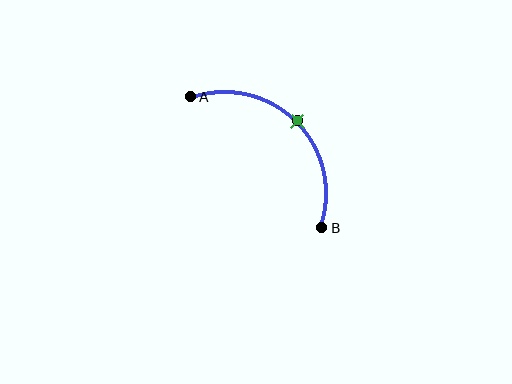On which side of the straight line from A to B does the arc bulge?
The arc bulges above and to the right of the straight line connecting A and B.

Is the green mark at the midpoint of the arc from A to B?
Yes. The green mark lies on the arc at equal arc-length from both A and B — it is the arc midpoint.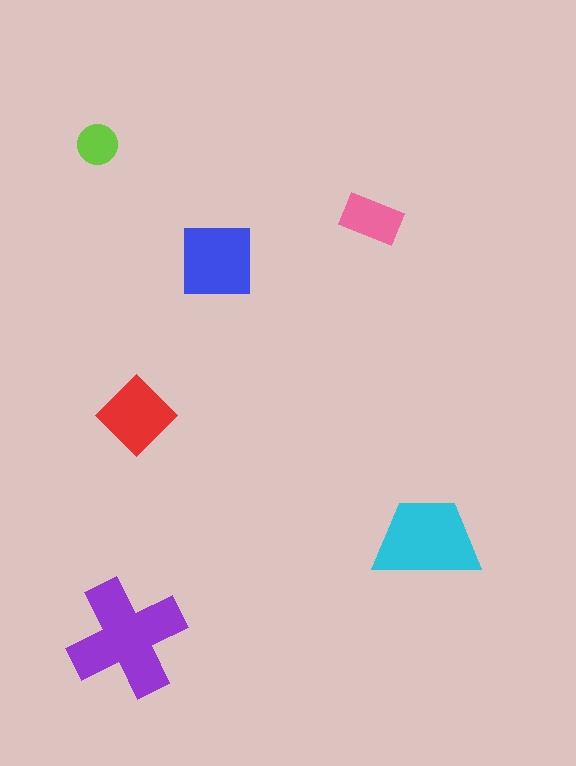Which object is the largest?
The purple cross.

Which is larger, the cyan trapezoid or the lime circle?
The cyan trapezoid.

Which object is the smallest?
The lime circle.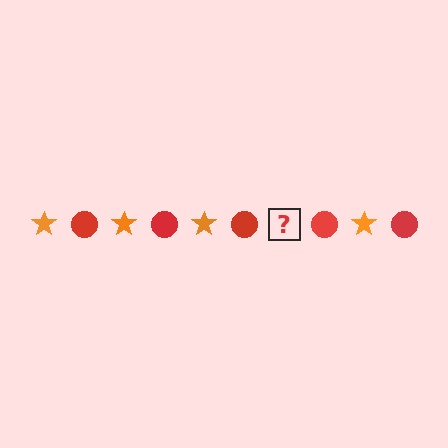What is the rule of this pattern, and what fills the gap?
The rule is that the pattern alternates between orange star and red circle. The gap should be filled with an orange star.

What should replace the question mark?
The question mark should be replaced with an orange star.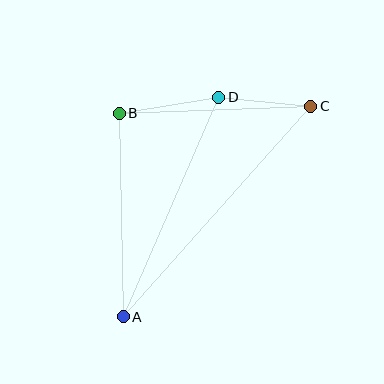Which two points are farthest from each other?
Points A and C are farthest from each other.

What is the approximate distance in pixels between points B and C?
The distance between B and C is approximately 192 pixels.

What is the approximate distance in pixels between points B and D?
The distance between B and D is approximately 101 pixels.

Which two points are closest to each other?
Points C and D are closest to each other.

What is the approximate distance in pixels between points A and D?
The distance between A and D is approximately 239 pixels.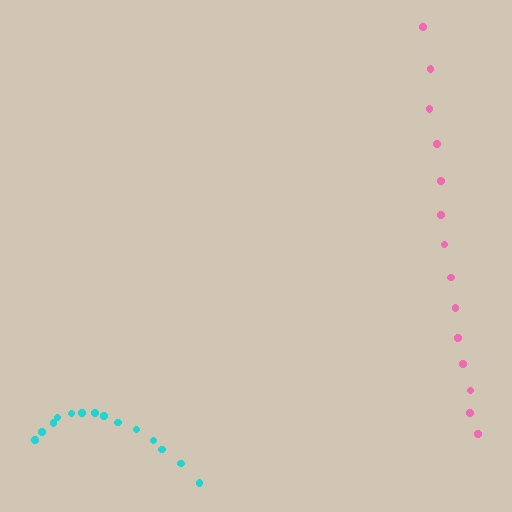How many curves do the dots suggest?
There are 2 distinct paths.